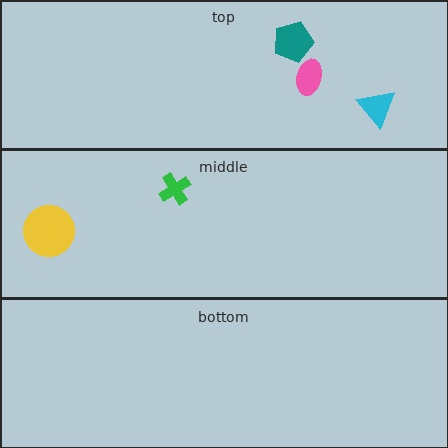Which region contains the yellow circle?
The middle region.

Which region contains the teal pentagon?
The top region.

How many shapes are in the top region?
3.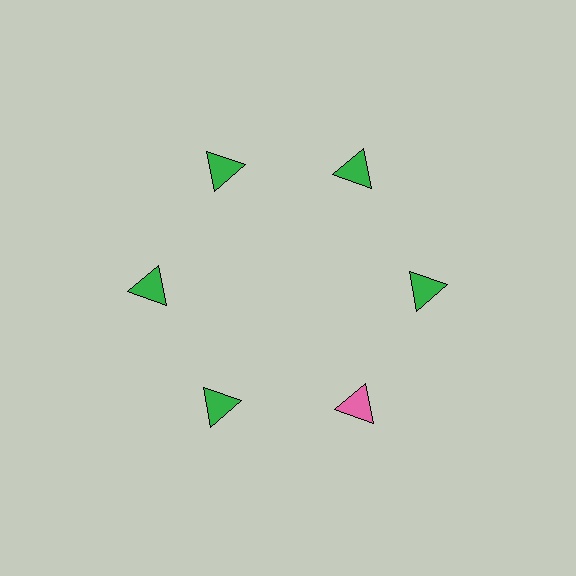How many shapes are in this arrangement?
There are 6 shapes arranged in a ring pattern.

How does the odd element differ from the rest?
It has a different color: pink instead of green.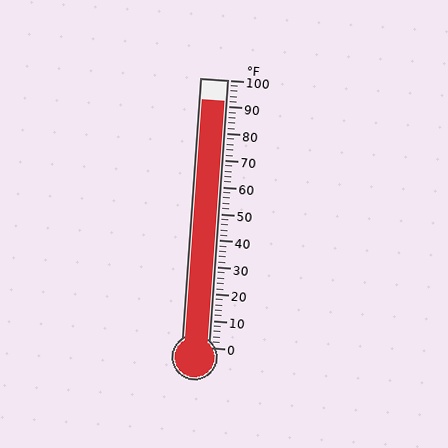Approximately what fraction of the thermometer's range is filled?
The thermometer is filled to approximately 90% of its range.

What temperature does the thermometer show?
The thermometer shows approximately 92°F.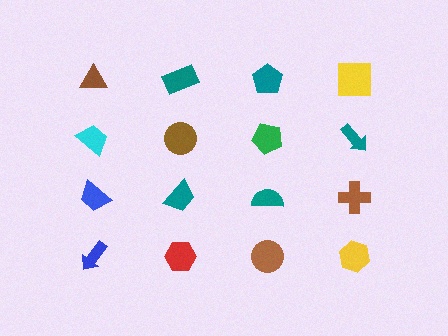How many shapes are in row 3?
4 shapes.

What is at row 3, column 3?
A teal semicircle.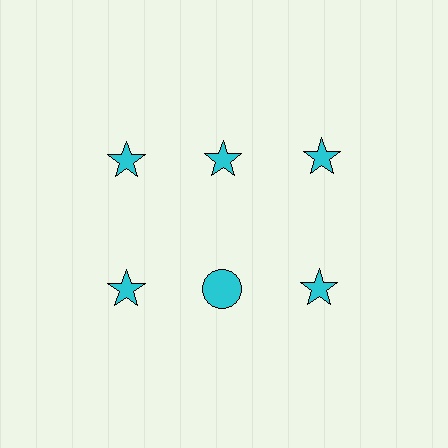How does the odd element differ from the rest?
It has a different shape: circle instead of star.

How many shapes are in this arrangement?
There are 6 shapes arranged in a grid pattern.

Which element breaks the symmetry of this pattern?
The cyan circle in the second row, second from left column breaks the symmetry. All other shapes are cyan stars.